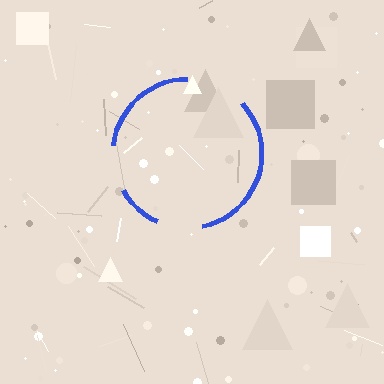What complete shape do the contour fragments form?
The contour fragments form a circle.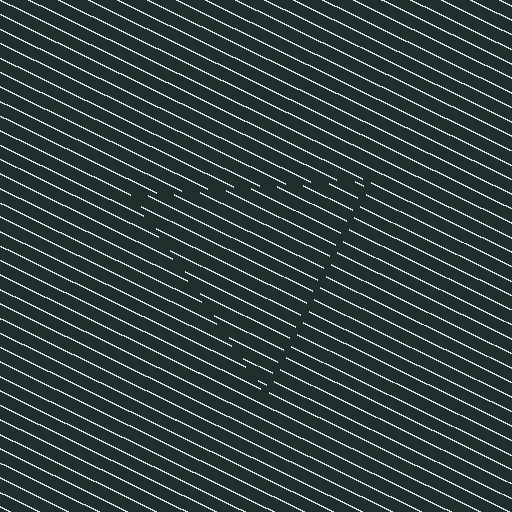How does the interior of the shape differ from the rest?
The interior of the shape contains the same grating, shifted by half a period — the contour is defined by the phase discontinuity where line-ends from the inner and outer gratings abut.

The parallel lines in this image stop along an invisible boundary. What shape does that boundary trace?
An illusory triangle. The interior of the shape contains the same grating, shifted by half a period — the contour is defined by the phase discontinuity where line-ends from the inner and outer gratings abut.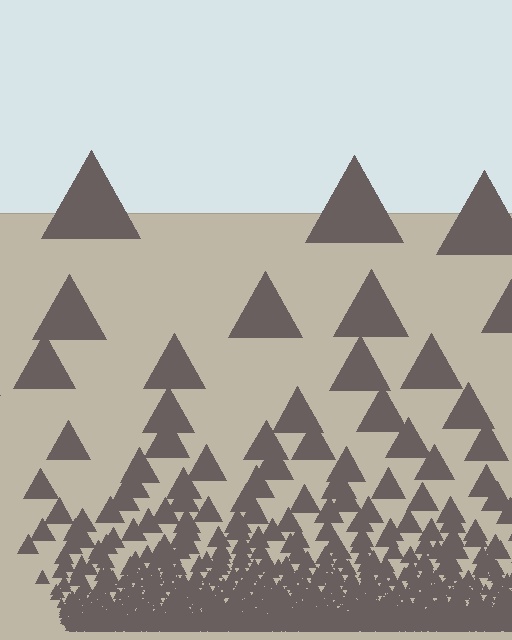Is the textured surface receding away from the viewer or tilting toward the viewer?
The surface appears to tilt toward the viewer. Texture elements get larger and sparser toward the top.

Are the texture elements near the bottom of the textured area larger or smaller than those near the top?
Smaller. The gradient is inverted — elements near the bottom are smaller and denser.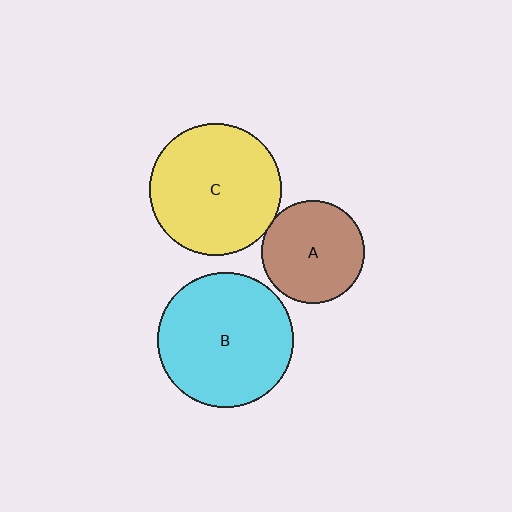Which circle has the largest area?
Circle B (cyan).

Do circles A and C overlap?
Yes.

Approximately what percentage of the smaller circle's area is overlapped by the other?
Approximately 5%.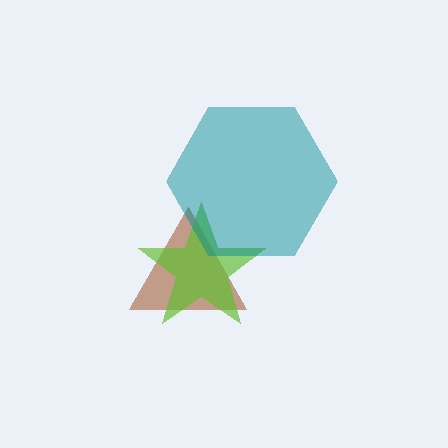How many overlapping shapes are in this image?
There are 3 overlapping shapes in the image.